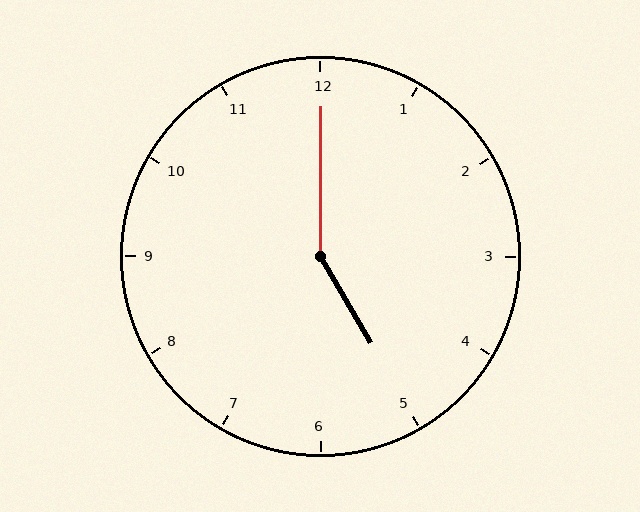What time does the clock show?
5:00.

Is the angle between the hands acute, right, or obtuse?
It is obtuse.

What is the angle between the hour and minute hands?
Approximately 150 degrees.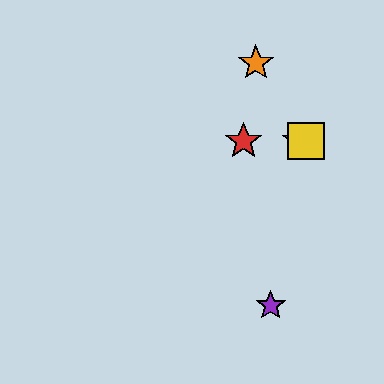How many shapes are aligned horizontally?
4 shapes (the red star, the blue star, the green hexagon, the yellow square) are aligned horizontally.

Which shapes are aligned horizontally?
The red star, the blue star, the green hexagon, the yellow square are aligned horizontally.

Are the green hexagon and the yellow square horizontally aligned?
Yes, both are at y≈141.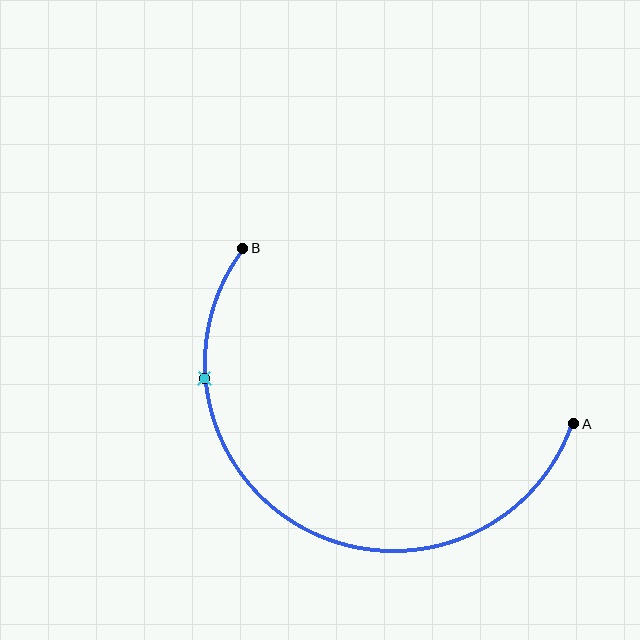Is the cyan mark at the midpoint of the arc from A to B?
No. The cyan mark lies on the arc but is closer to endpoint B. The arc midpoint would be at the point on the curve equidistant along the arc from both A and B.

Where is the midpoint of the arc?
The arc midpoint is the point on the curve farthest from the straight line joining A and B. It sits below that line.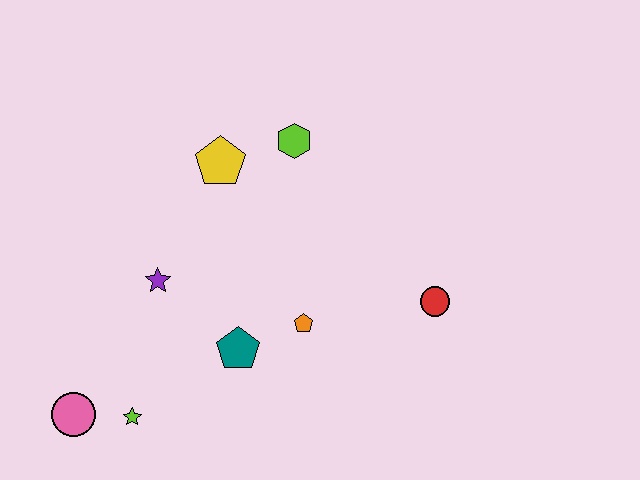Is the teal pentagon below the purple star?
Yes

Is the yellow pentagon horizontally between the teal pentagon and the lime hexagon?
No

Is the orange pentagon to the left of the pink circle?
No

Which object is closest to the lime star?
The pink circle is closest to the lime star.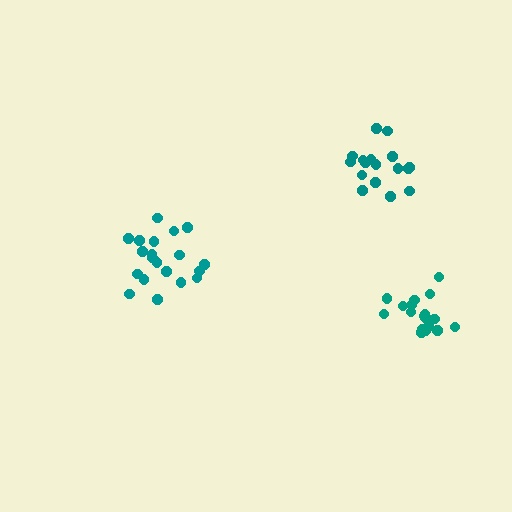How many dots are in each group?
Group 1: 18 dots, Group 2: 17 dots, Group 3: 20 dots (55 total).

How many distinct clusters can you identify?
There are 3 distinct clusters.